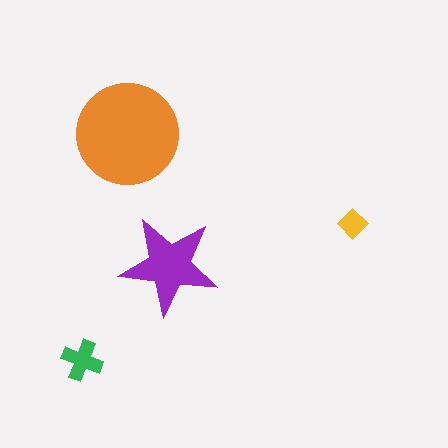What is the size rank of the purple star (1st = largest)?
2nd.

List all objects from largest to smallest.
The orange circle, the purple star, the green cross, the yellow diamond.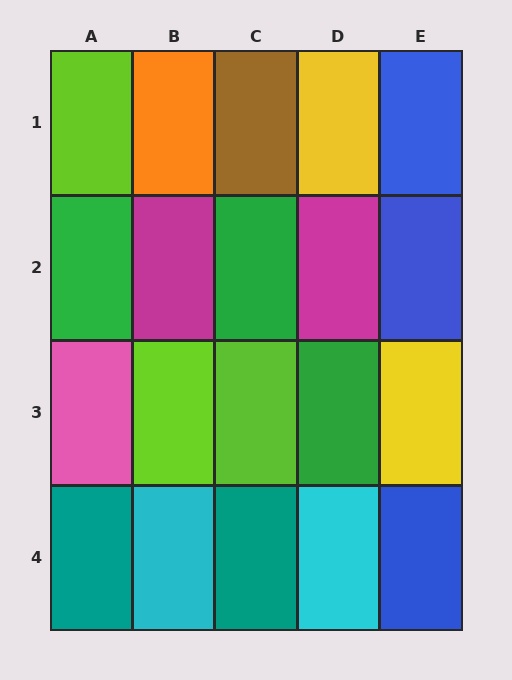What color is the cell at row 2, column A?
Green.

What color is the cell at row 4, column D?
Cyan.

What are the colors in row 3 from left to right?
Pink, lime, lime, green, yellow.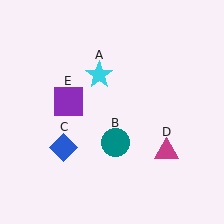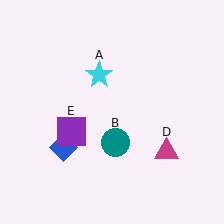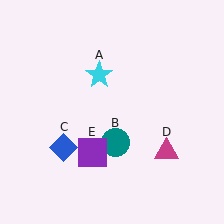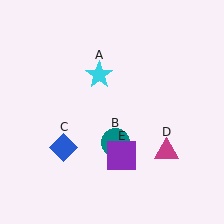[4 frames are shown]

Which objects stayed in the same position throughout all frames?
Cyan star (object A) and teal circle (object B) and blue diamond (object C) and magenta triangle (object D) remained stationary.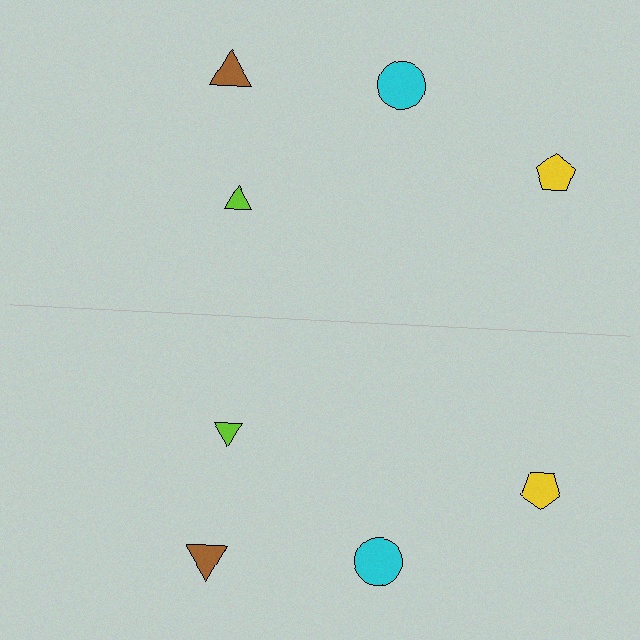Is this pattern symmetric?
Yes, this pattern has bilateral (reflection) symmetry.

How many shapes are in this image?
There are 8 shapes in this image.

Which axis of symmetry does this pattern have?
The pattern has a horizontal axis of symmetry running through the center of the image.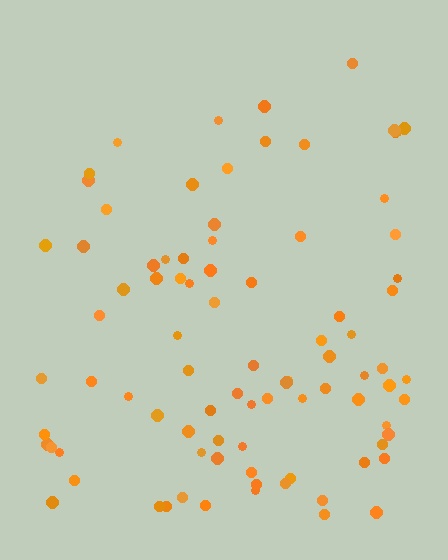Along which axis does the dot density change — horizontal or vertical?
Vertical.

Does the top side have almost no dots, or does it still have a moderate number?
Still a moderate number, just noticeably fewer than the bottom.